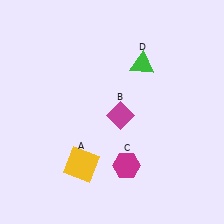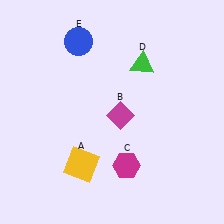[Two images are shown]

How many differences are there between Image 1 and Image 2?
There is 1 difference between the two images.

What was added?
A blue circle (E) was added in Image 2.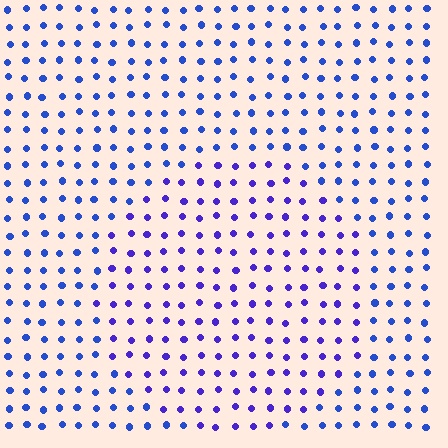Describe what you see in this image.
The image is filled with small blue elements in a uniform arrangement. A circle-shaped region is visible where the elements are tinted to a slightly different hue, forming a subtle color boundary.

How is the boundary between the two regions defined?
The boundary is defined purely by a slight shift in hue (about 27 degrees). Spacing, size, and orientation are identical on both sides.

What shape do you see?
I see a circle.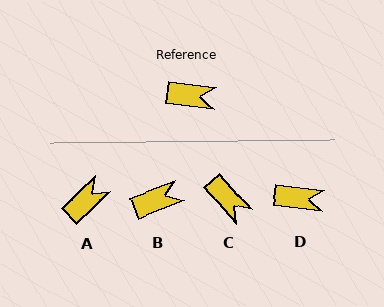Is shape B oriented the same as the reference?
No, it is off by about 28 degrees.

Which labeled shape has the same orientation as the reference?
D.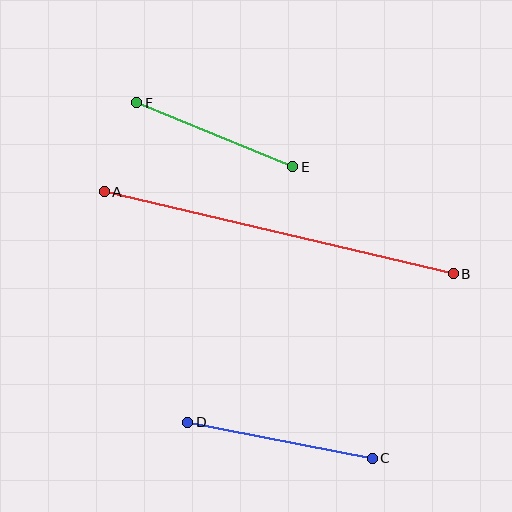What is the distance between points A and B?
The distance is approximately 359 pixels.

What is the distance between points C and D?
The distance is approximately 188 pixels.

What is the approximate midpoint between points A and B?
The midpoint is at approximately (279, 233) pixels.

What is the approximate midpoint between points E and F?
The midpoint is at approximately (215, 135) pixels.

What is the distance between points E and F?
The distance is approximately 169 pixels.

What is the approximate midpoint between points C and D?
The midpoint is at approximately (280, 440) pixels.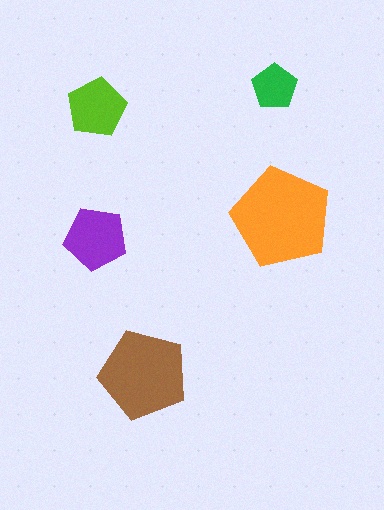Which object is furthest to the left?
The purple pentagon is leftmost.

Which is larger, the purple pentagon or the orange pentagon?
The orange one.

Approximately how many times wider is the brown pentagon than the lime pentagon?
About 1.5 times wider.